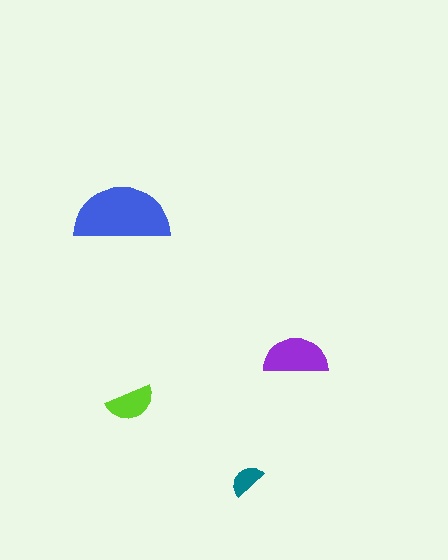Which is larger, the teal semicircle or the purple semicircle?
The purple one.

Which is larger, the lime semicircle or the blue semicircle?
The blue one.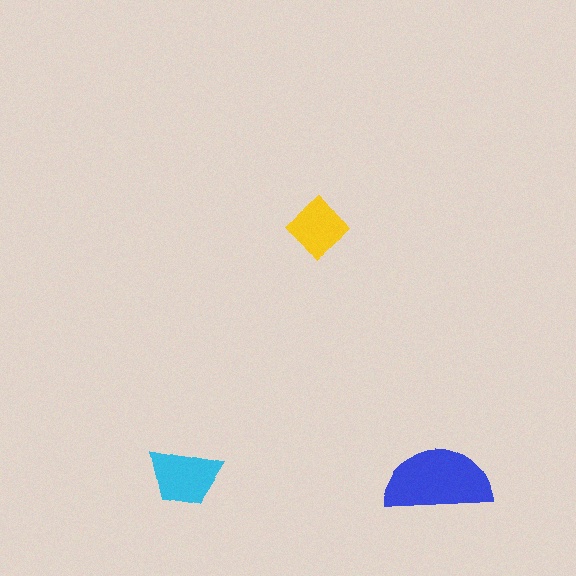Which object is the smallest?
The yellow diamond.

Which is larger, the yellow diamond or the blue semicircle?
The blue semicircle.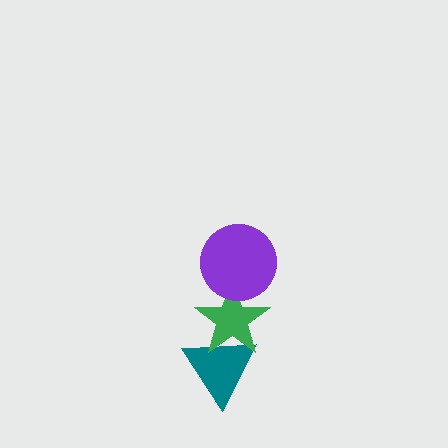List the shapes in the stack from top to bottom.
From top to bottom: the purple circle, the green star, the teal triangle.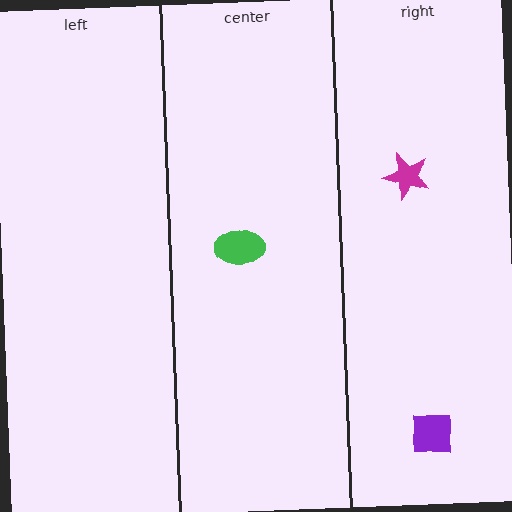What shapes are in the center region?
The green ellipse.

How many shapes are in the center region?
1.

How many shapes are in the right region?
2.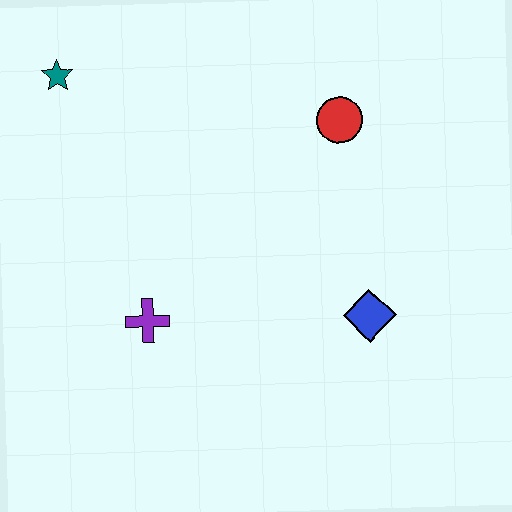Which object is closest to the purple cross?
The blue diamond is closest to the purple cross.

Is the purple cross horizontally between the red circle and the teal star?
Yes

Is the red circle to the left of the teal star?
No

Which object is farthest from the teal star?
The blue diamond is farthest from the teal star.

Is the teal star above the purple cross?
Yes